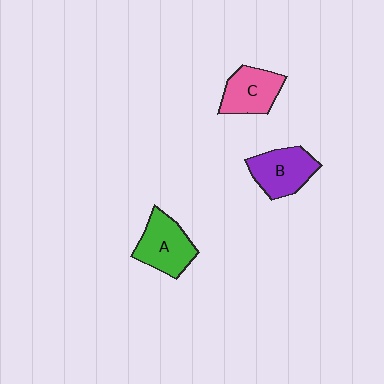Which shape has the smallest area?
Shape C (pink).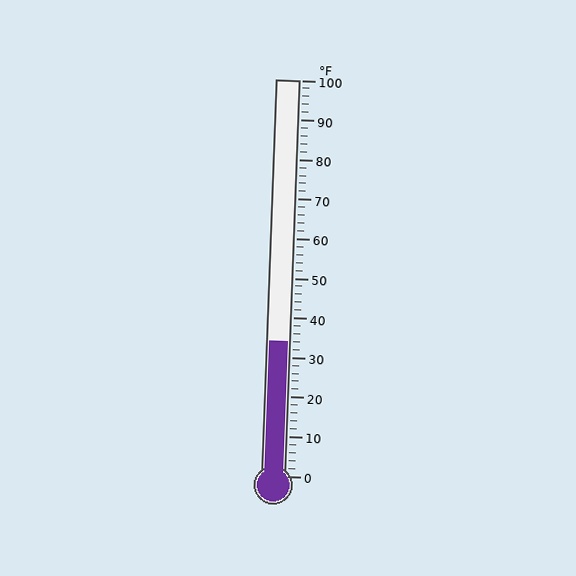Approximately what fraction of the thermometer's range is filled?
The thermometer is filled to approximately 35% of its range.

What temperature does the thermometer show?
The thermometer shows approximately 34°F.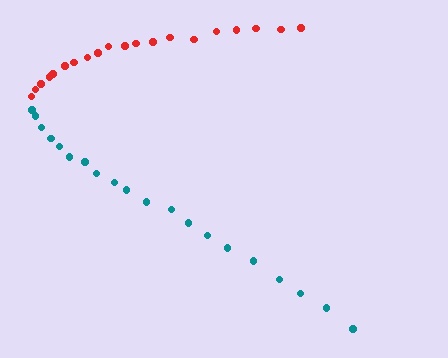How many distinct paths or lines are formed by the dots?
There are 2 distinct paths.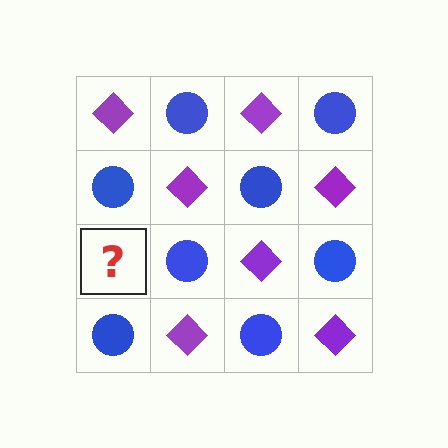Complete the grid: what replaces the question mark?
The question mark should be replaced with a purple diamond.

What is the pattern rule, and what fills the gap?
The rule is that it alternates purple diamond and blue circle in a checkerboard pattern. The gap should be filled with a purple diamond.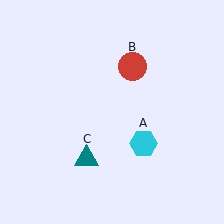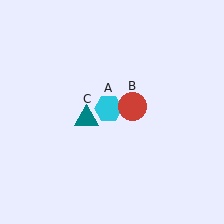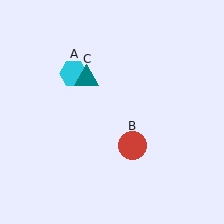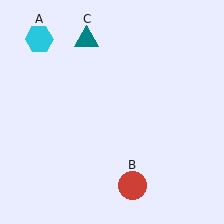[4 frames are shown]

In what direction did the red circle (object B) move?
The red circle (object B) moved down.